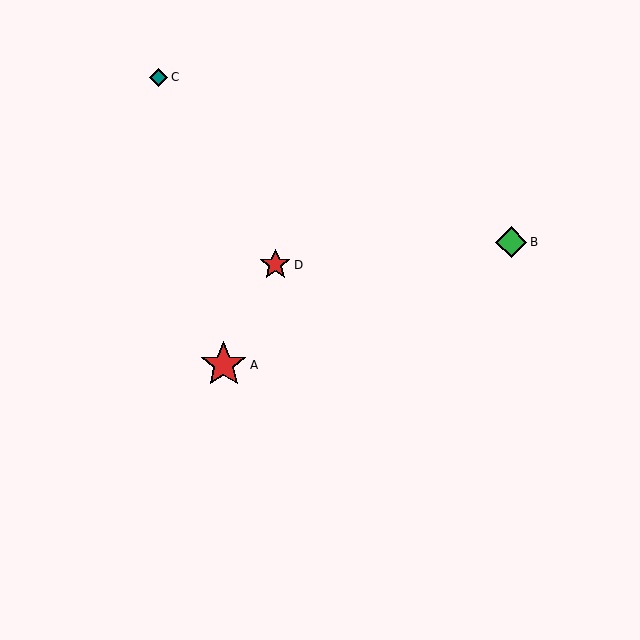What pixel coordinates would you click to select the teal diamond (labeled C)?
Click at (159, 77) to select the teal diamond C.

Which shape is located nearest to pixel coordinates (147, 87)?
The teal diamond (labeled C) at (159, 77) is nearest to that location.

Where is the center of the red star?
The center of the red star is at (275, 265).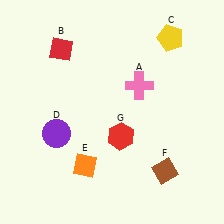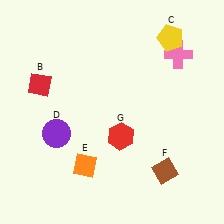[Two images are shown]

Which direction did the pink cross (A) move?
The pink cross (A) moved right.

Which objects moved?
The objects that moved are: the pink cross (A), the red diamond (B).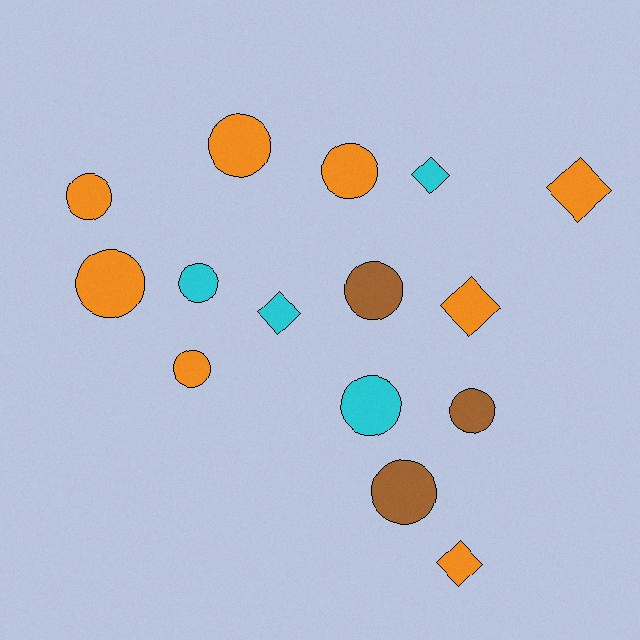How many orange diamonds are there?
There are 3 orange diamonds.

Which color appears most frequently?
Orange, with 8 objects.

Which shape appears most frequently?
Circle, with 10 objects.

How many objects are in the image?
There are 15 objects.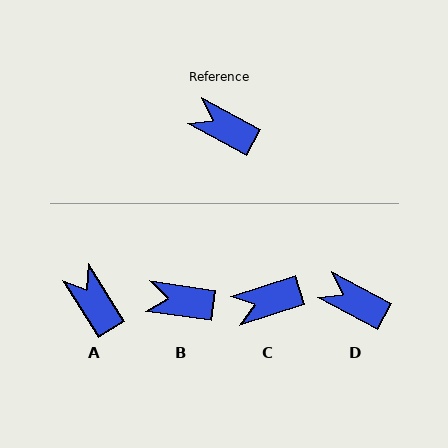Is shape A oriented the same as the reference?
No, it is off by about 30 degrees.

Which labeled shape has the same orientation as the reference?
D.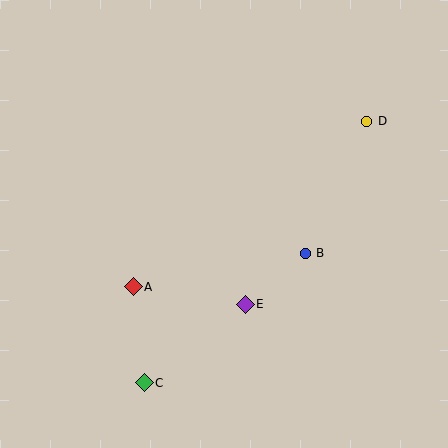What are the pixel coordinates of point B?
Point B is at (305, 253).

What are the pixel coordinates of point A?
Point A is at (133, 287).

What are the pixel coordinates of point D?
Point D is at (367, 121).